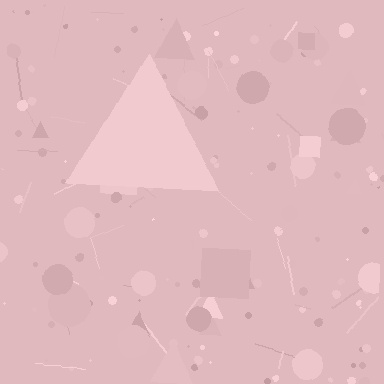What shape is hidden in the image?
A triangle is hidden in the image.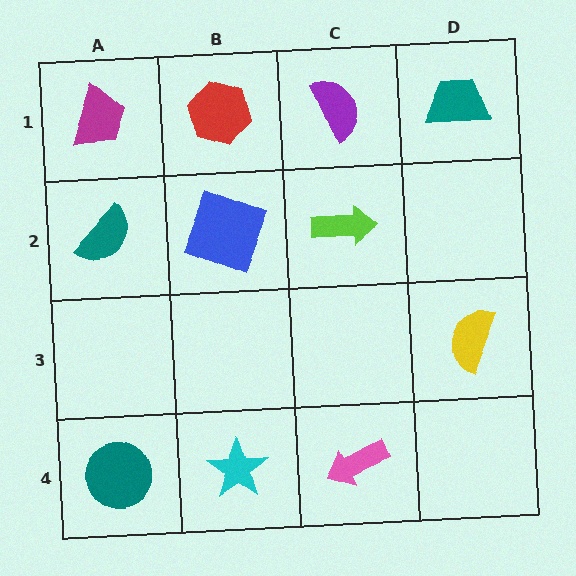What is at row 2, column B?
A blue square.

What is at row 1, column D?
A teal trapezoid.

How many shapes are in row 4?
3 shapes.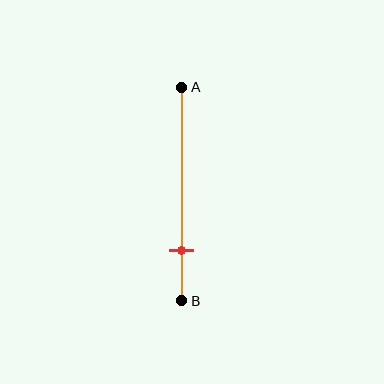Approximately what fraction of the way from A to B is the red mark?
The red mark is approximately 75% of the way from A to B.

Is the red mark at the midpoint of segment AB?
No, the mark is at about 75% from A, not at the 50% midpoint.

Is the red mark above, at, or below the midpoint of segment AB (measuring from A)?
The red mark is below the midpoint of segment AB.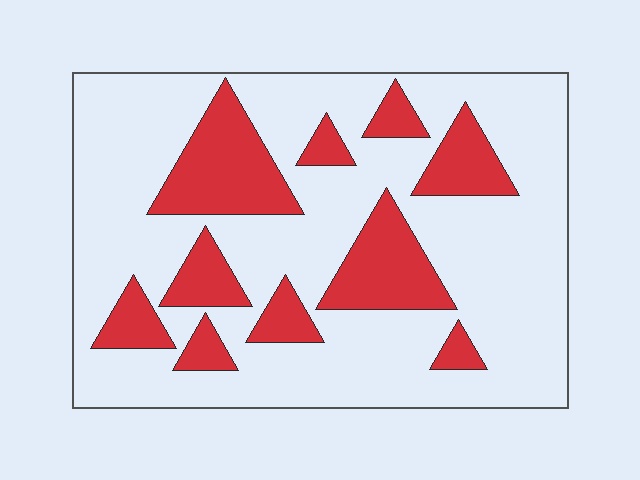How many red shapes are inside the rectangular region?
10.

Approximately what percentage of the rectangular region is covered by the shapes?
Approximately 25%.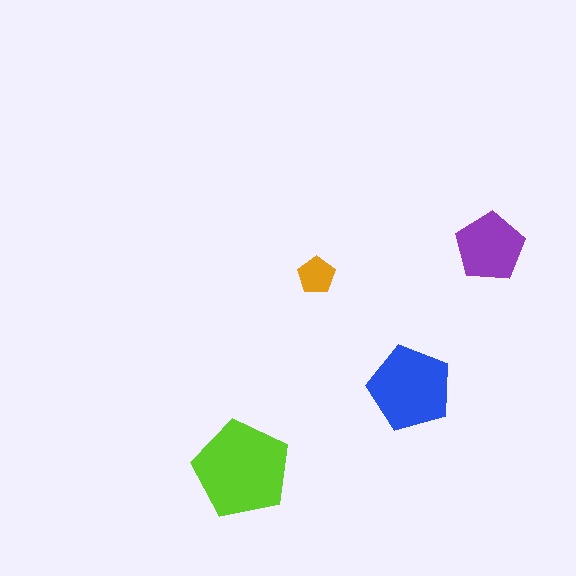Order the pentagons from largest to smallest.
the lime one, the blue one, the purple one, the orange one.